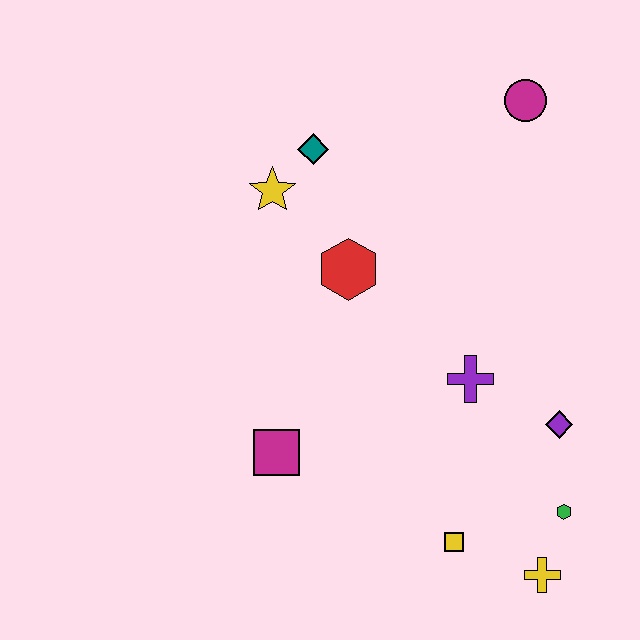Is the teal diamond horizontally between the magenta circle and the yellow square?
No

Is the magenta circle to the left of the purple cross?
No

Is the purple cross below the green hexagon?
No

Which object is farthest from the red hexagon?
The yellow cross is farthest from the red hexagon.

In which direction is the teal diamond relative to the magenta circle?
The teal diamond is to the left of the magenta circle.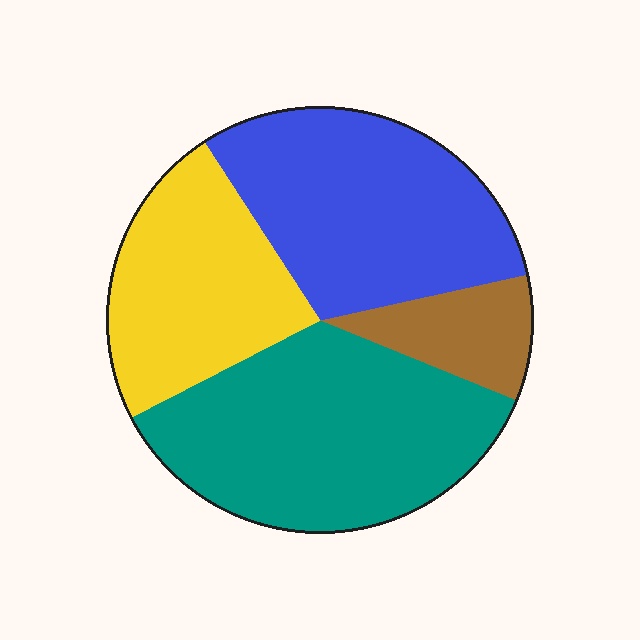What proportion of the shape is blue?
Blue covers 31% of the shape.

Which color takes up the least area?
Brown, at roughly 10%.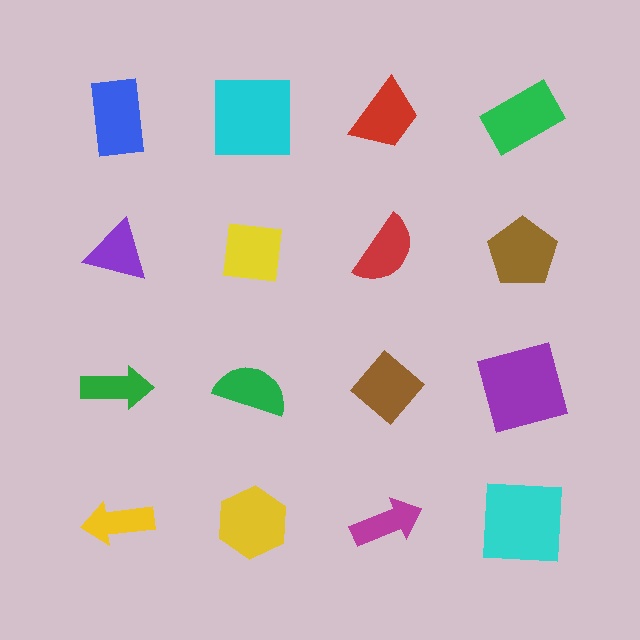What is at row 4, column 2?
A yellow hexagon.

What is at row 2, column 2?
A yellow square.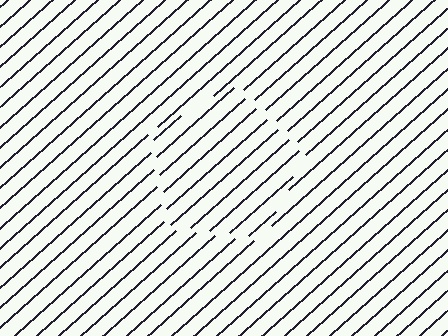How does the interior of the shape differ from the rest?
The interior of the shape contains the same grating, shifted by half a period — the contour is defined by the phase discontinuity where line-ends from the inner and outer gratings abut.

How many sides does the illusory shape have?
5 sides — the line-ends trace a pentagon.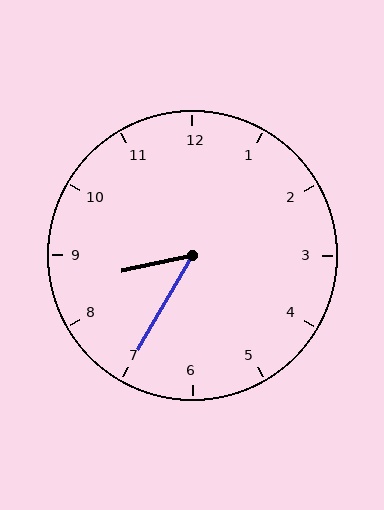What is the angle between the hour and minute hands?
Approximately 48 degrees.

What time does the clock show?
8:35.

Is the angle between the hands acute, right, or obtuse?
It is acute.